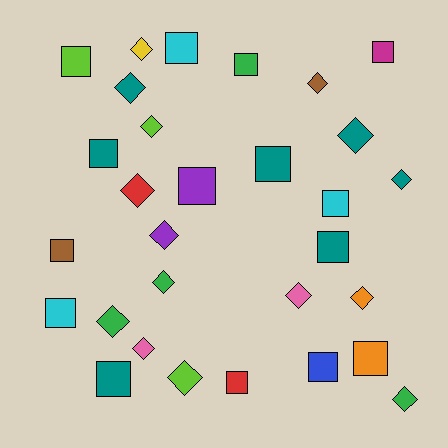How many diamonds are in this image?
There are 15 diamonds.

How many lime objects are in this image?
There are 3 lime objects.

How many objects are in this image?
There are 30 objects.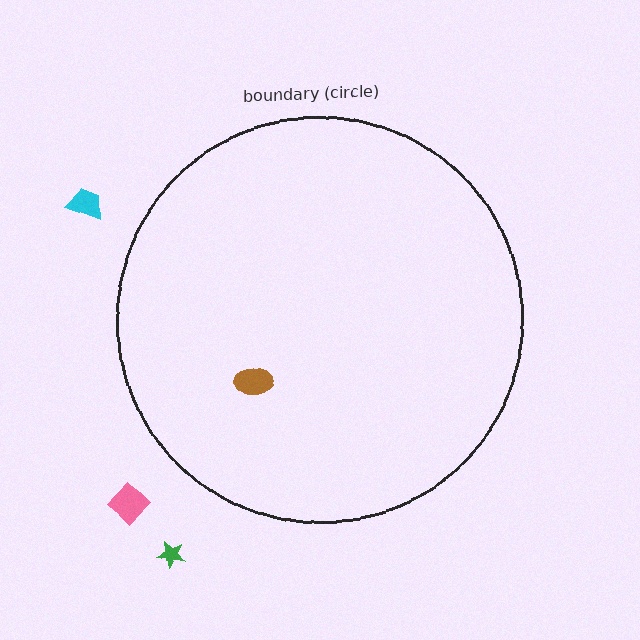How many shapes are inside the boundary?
1 inside, 3 outside.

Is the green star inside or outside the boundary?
Outside.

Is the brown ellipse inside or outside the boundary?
Inside.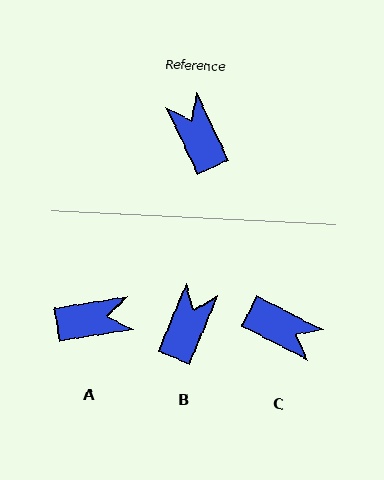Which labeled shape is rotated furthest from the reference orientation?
C, about 143 degrees away.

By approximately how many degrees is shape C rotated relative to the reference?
Approximately 143 degrees clockwise.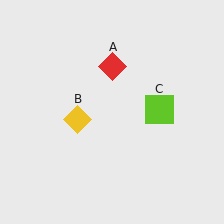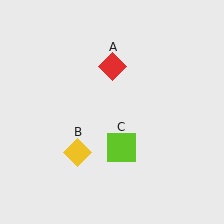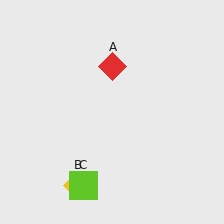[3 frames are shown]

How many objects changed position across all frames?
2 objects changed position: yellow diamond (object B), lime square (object C).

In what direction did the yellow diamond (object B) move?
The yellow diamond (object B) moved down.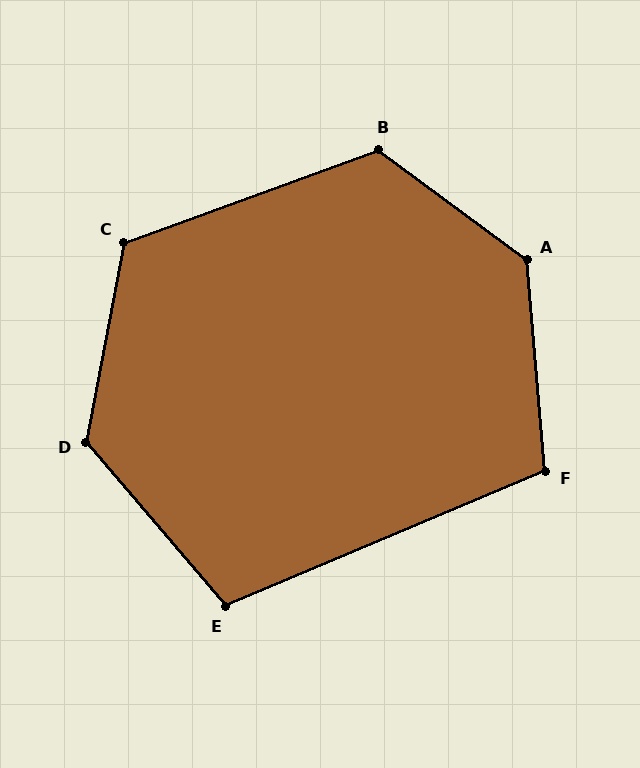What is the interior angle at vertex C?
Approximately 121 degrees (obtuse).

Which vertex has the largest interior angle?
A, at approximately 131 degrees.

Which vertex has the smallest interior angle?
E, at approximately 108 degrees.